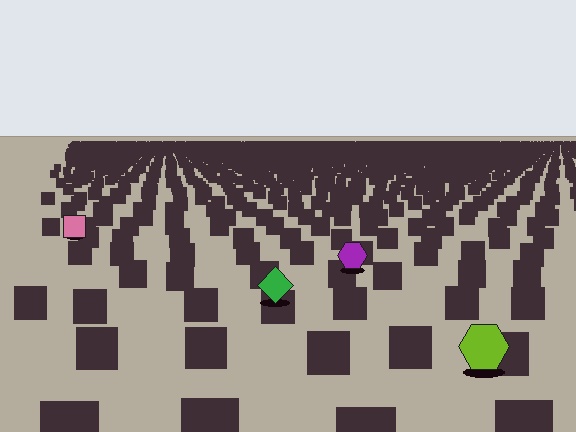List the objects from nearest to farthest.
From nearest to farthest: the lime hexagon, the green diamond, the purple hexagon, the pink square.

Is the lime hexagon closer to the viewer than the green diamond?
Yes. The lime hexagon is closer — you can tell from the texture gradient: the ground texture is coarser near it.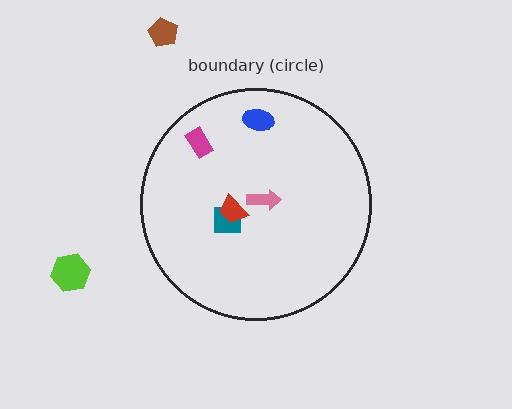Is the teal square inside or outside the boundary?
Inside.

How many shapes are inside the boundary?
5 inside, 2 outside.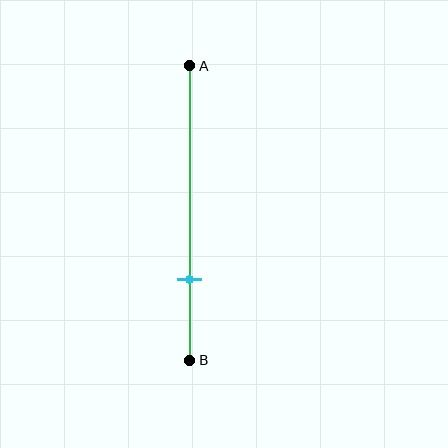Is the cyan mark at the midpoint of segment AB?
No, the mark is at about 70% from A, not at the 50% midpoint.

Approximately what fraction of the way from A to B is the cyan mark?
The cyan mark is approximately 70% of the way from A to B.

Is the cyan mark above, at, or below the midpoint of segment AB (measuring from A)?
The cyan mark is below the midpoint of segment AB.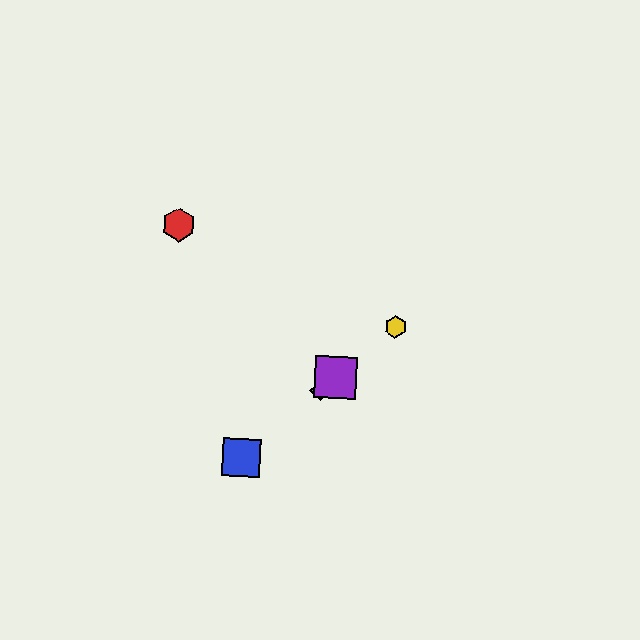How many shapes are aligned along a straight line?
4 shapes (the blue square, the green diamond, the yellow hexagon, the purple square) are aligned along a straight line.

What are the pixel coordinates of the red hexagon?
The red hexagon is at (179, 225).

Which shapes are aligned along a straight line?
The blue square, the green diamond, the yellow hexagon, the purple square are aligned along a straight line.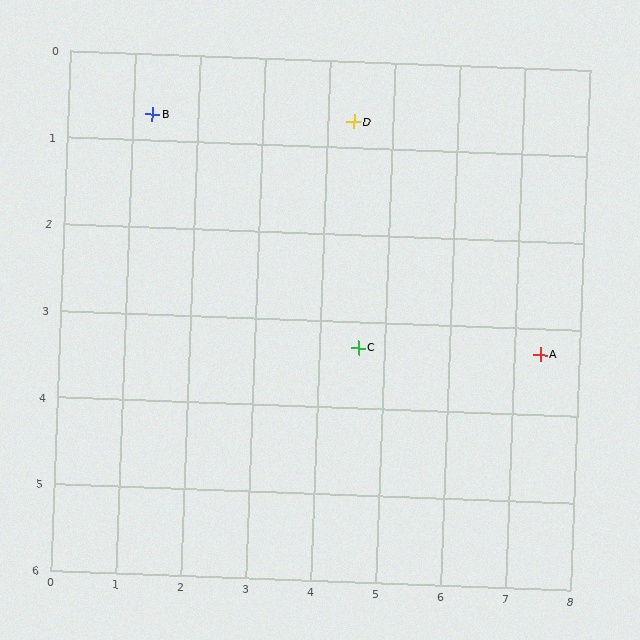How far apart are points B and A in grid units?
Points B and A are about 6.6 grid units apart.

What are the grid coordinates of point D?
Point D is at approximately (4.4, 0.7).